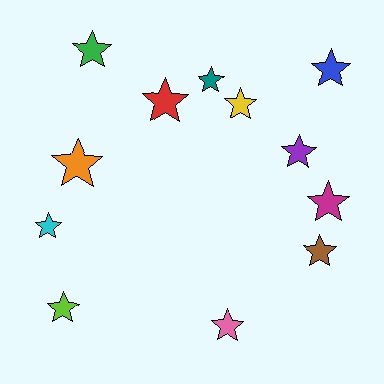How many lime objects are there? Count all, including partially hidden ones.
There is 1 lime object.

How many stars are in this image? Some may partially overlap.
There are 12 stars.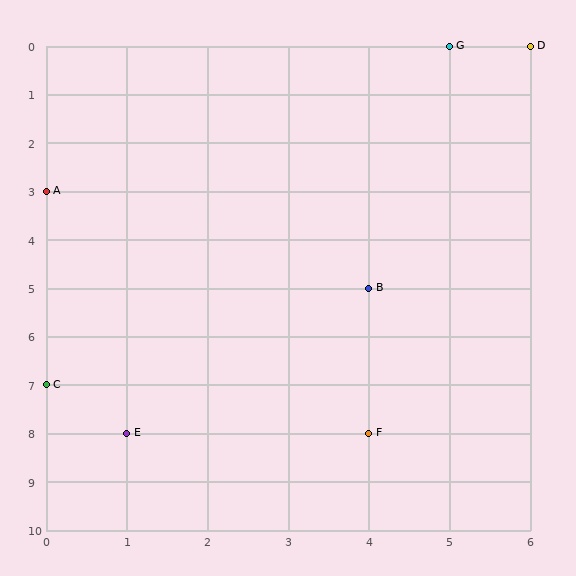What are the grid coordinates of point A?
Point A is at grid coordinates (0, 3).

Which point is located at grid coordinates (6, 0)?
Point D is at (6, 0).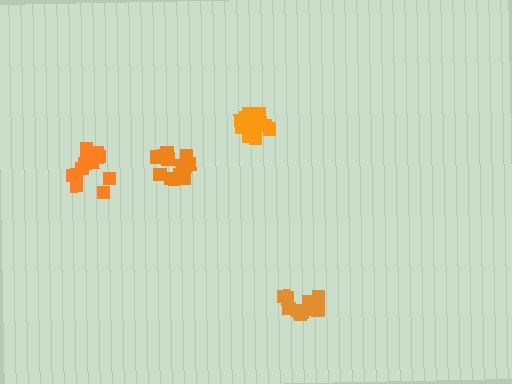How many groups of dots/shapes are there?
There are 4 groups.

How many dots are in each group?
Group 1: 13 dots, Group 2: 15 dots, Group 3: 13 dots, Group 4: 12 dots (53 total).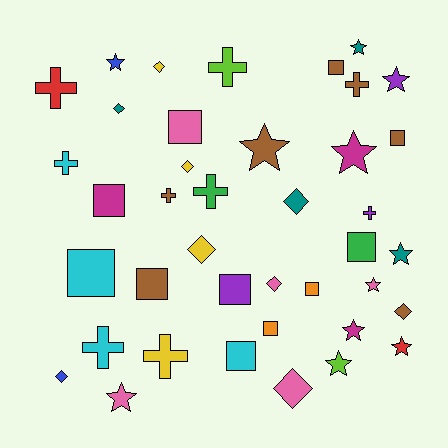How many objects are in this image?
There are 40 objects.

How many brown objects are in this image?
There are 7 brown objects.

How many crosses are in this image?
There are 9 crosses.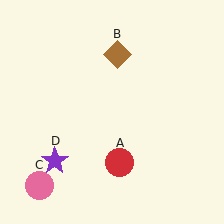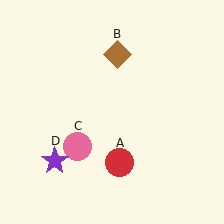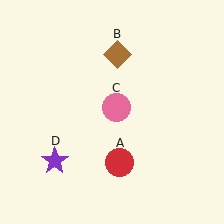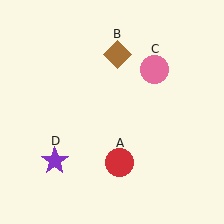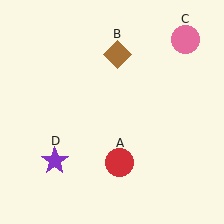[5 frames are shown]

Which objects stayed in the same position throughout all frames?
Red circle (object A) and brown diamond (object B) and purple star (object D) remained stationary.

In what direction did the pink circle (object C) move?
The pink circle (object C) moved up and to the right.